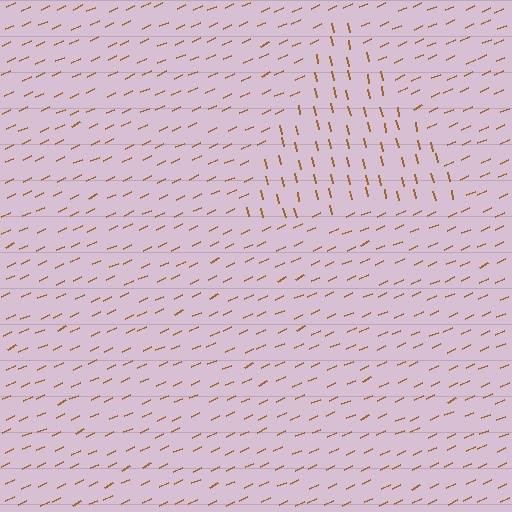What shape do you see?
I see a triangle.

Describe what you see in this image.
The image is filled with small brown line segments. A triangle region in the image has lines oriented differently from the surrounding lines, creating a visible texture boundary.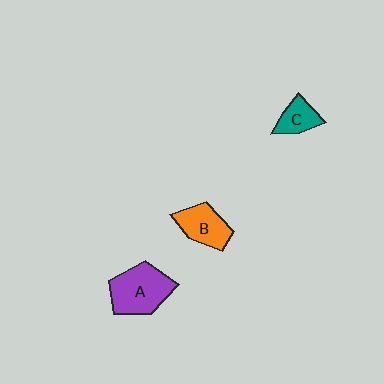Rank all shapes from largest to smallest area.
From largest to smallest: A (purple), B (orange), C (teal).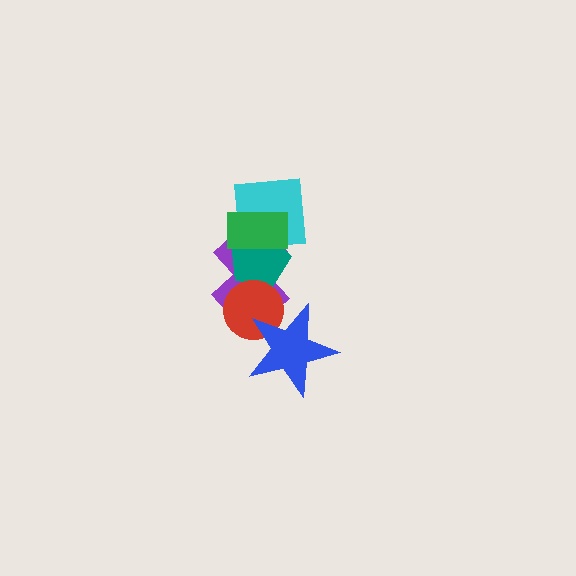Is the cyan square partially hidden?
Yes, it is partially covered by another shape.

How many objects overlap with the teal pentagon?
4 objects overlap with the teal pentagon.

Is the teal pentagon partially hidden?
Yes, it is partially covered by another shape.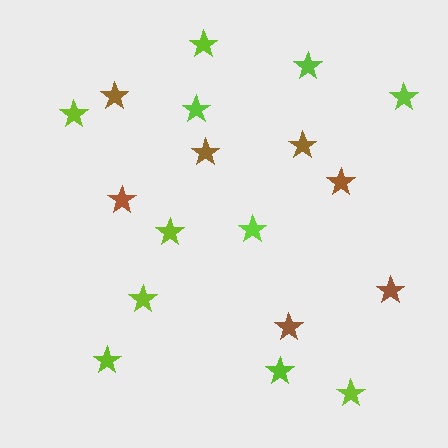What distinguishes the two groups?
There are 2 groups: one group of lime stars (11) and one group of brown stars (7).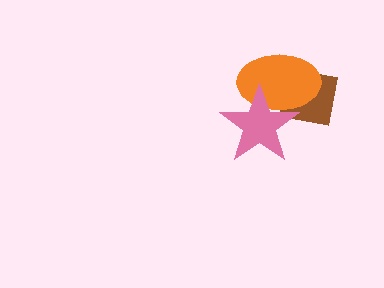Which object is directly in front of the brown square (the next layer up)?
The orange ellipse is directly in front of the brown square.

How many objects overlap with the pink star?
2 objects overlap with the pink star.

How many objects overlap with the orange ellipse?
2 objects overlap with the orange ellipse.